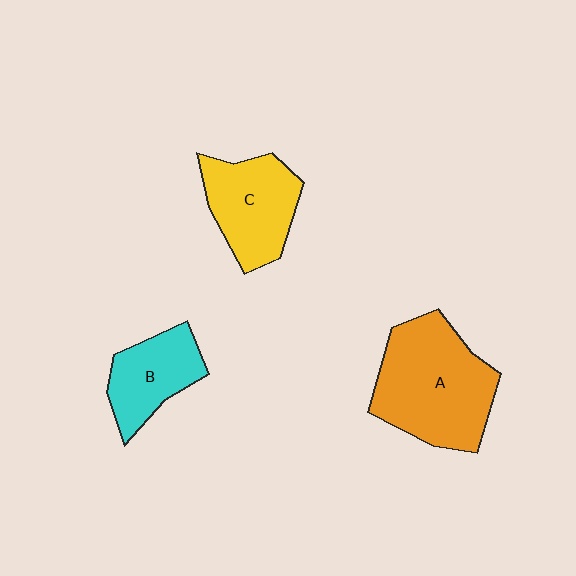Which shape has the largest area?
Shape A (orange).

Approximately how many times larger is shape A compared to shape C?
Approximately 1.5 times.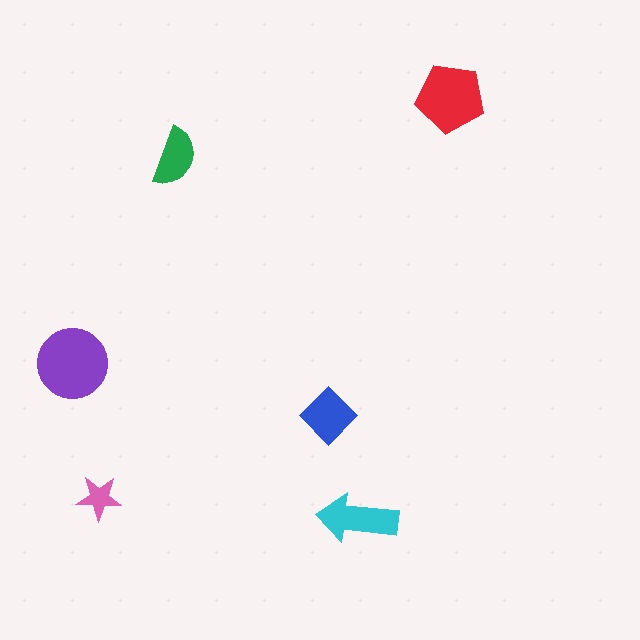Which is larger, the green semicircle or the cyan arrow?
The cyan arrow.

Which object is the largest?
The purple circle.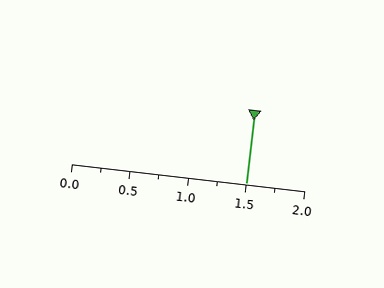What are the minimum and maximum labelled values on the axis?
The axis runs from 0.0 to 2.0.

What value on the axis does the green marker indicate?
The marker indicates approximately 1.5.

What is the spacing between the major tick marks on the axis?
The major ticks are spaced 0.5 apart.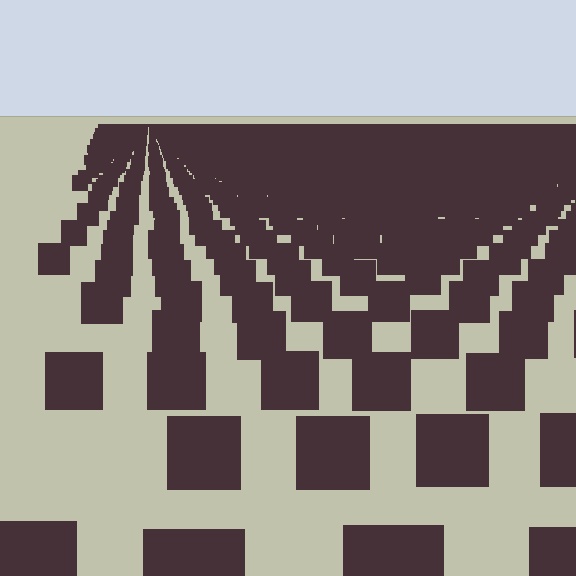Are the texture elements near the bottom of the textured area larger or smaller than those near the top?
Larger. Near the bottom, elements are closer to the viewer and appear at a bigger on-screen size.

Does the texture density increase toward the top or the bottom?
Density increases toward the top.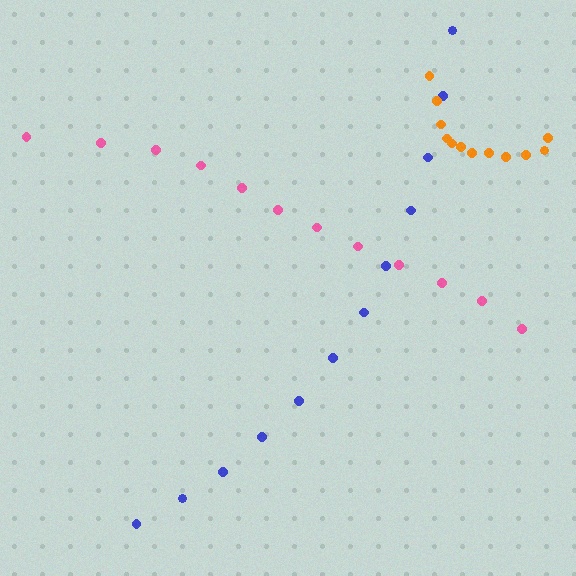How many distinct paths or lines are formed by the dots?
There are 3 distinct paths.